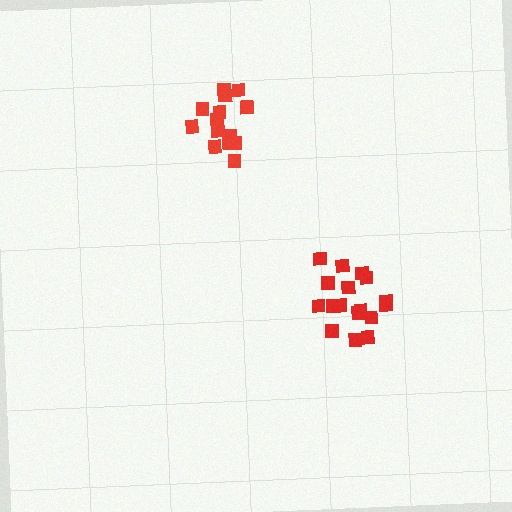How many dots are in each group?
Group 1: 14 dots, Group 2: 17 dots (31 total).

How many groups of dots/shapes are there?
There are 2 groups.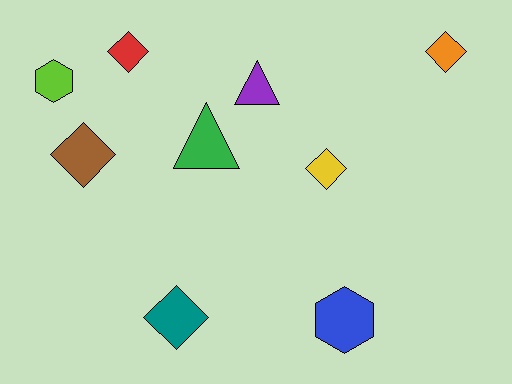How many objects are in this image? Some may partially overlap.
There are 9 objects.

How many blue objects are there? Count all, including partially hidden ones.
There is 1 blue object.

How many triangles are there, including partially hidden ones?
There are 2 triangles.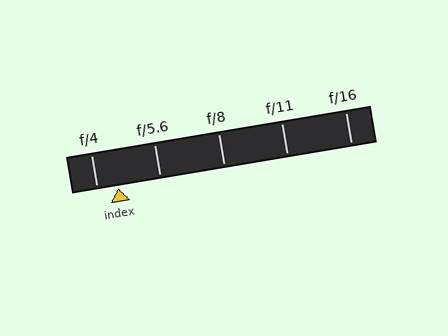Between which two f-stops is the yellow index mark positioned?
The index mark is between f/4 and f/5.6.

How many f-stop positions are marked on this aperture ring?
There are 5 f-stop positions marked.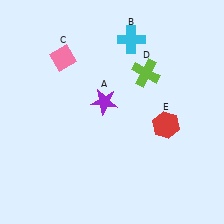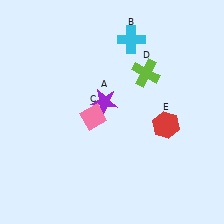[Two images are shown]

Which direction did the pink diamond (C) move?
The pink diamond (C) moved down.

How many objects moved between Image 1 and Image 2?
1 object moved between the two images.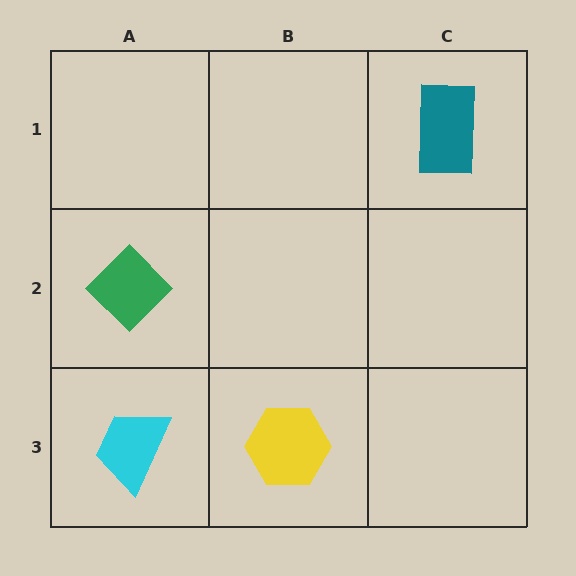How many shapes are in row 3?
2 shapes.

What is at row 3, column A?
A cyan trapezoid.